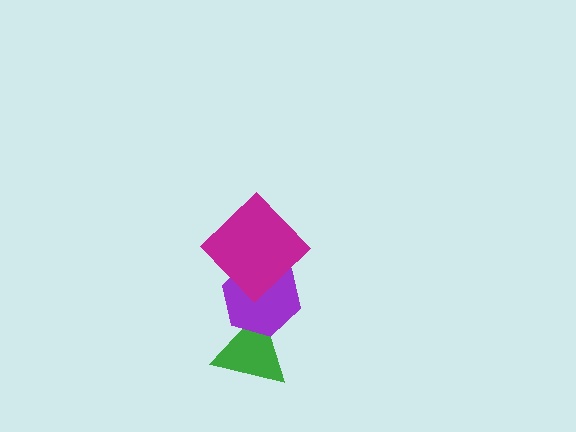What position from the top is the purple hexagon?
The purple hexagon is 2nd from the top.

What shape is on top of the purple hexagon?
The magenta diamond is on top of the purple hexagon.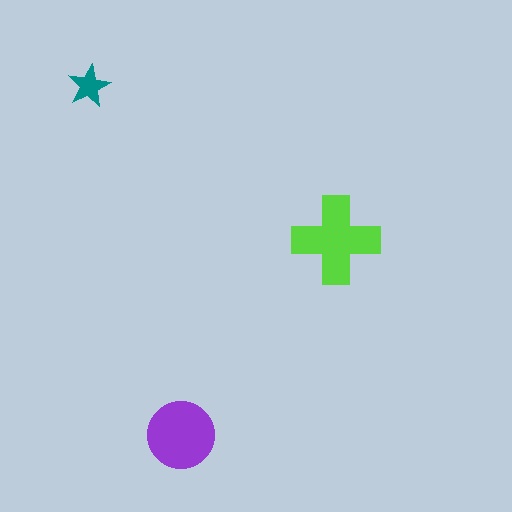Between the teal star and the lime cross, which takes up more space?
The lime cross.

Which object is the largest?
The lime cross.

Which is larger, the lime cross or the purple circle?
The lime cross.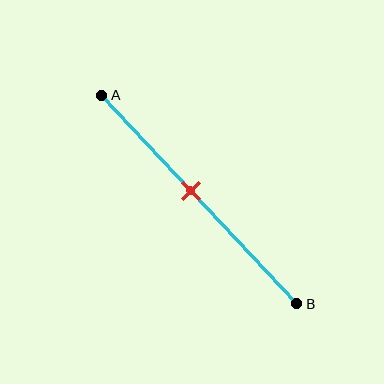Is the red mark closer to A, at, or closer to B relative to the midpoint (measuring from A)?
The red mark is closer to point A than the midpoint of segment AB.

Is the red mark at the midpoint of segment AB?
No, the mark is at about 45% from A, not at the 50% midpoint.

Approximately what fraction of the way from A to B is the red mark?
The red mark is approximately 45% of the way from A to B.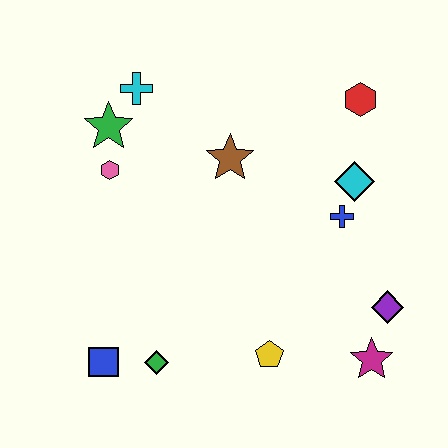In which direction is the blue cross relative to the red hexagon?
The blue cross is below the red hexagon.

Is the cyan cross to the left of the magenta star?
Yes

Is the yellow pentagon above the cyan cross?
No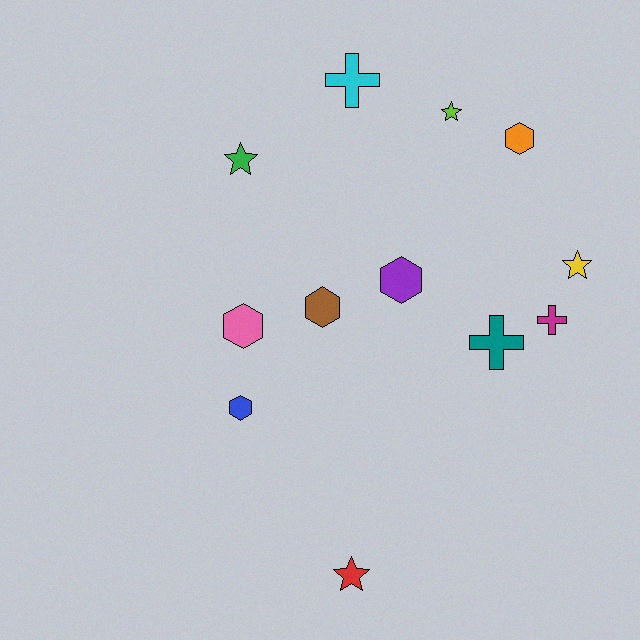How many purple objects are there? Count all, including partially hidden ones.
There is 1 purple object.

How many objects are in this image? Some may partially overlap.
There are 12 objects.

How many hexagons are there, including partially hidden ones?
There are 5 hexagons.